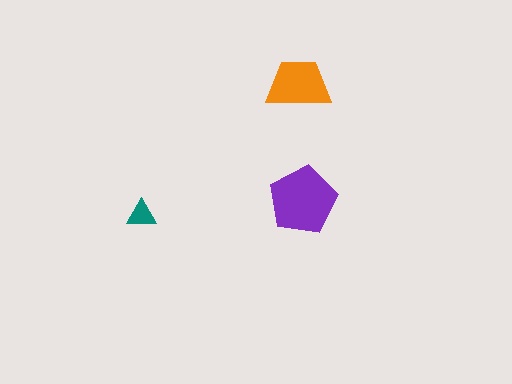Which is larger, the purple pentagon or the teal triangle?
The purple pentagon.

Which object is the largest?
The purple pentagon.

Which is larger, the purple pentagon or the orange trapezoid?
The purple pentagon.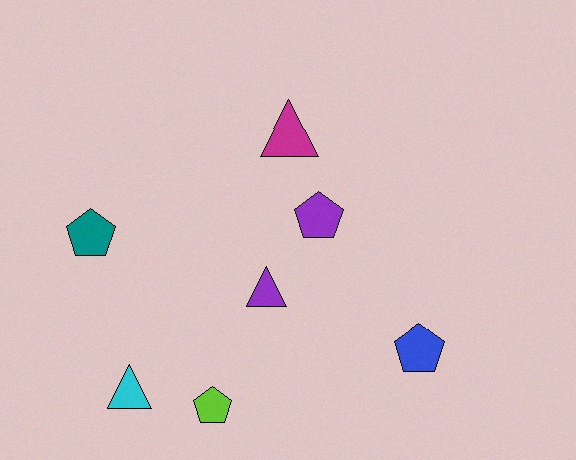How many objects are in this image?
There are 7 objects.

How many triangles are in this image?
There are 3 triangles.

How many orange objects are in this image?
There are no orange objects.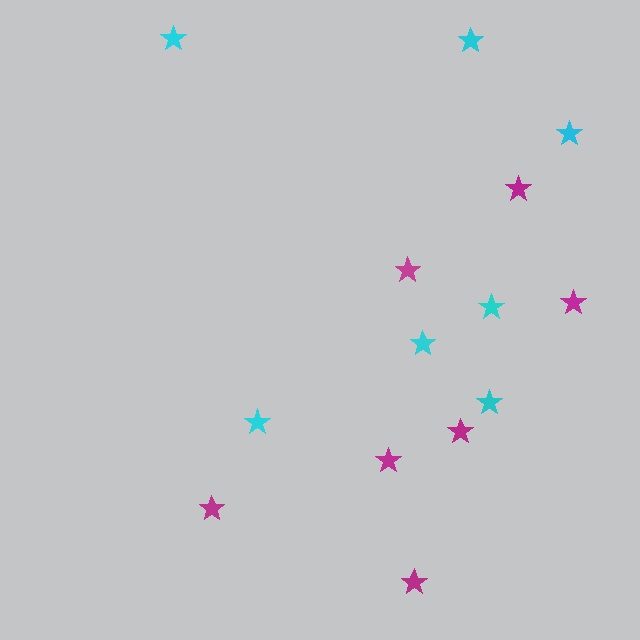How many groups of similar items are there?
There are 2 groups: one group of cyan stars (7) and one group of magenta stars (7).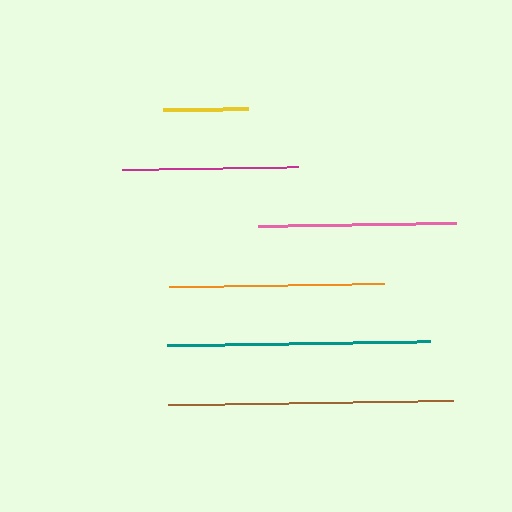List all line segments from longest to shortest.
From longest to shortest: brown, teal, orange, pink, magenta, yellow.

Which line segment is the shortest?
The yellow line is the shortest at approximately 85 pixels.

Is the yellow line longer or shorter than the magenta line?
The magenta line is longer than the yellow line.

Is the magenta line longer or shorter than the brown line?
The brown line is longer than the magenta line.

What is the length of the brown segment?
The brown segment is approximately 285 pixels long.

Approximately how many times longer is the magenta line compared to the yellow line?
The magenta line is approximately 2.1 times the length of the yellow line.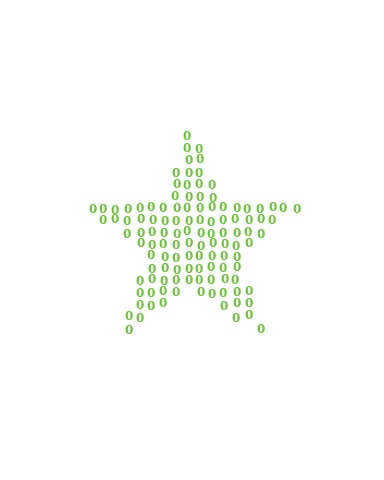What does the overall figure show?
The overall figure shows a star.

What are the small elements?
The small elements are digit 0's.